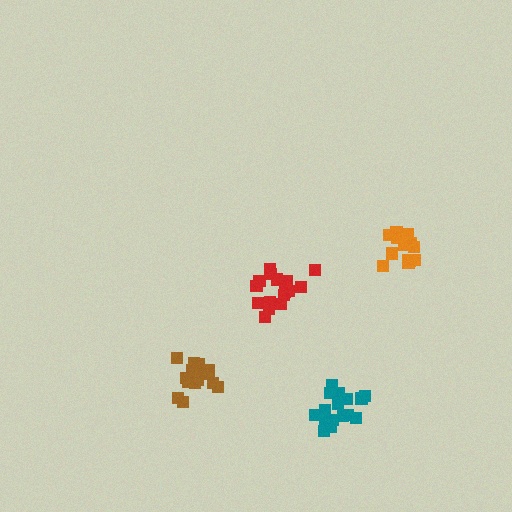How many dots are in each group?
Group 1: 16 dots, Group 2: 17 dots, Group 3: 14 dots, Group 4: 16 dots (63 total).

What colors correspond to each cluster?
The clusters are colored: red, teal, orange, brown.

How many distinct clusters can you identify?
There are 4 distinct clusters.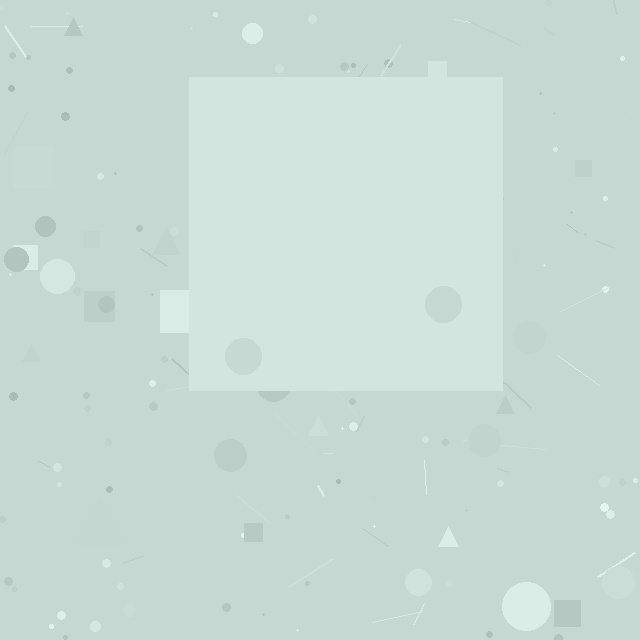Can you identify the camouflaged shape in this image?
The camouflaged shape is a square.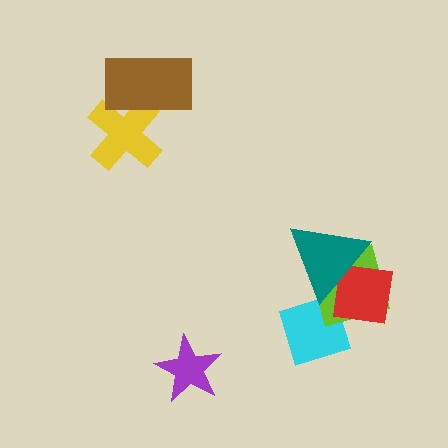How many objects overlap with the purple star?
0 objects overlap with the purple star.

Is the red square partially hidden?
Yes, it is partially covered by another shape.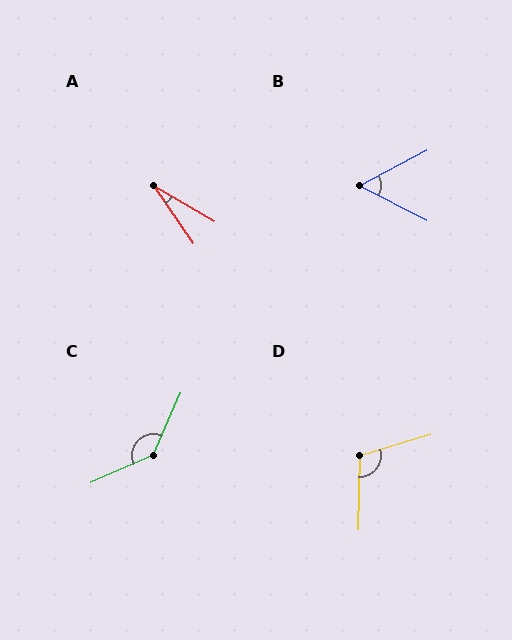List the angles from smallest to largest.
A (25°), B (55°), D (108°), C (138°).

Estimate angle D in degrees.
Approximately 108 degrees.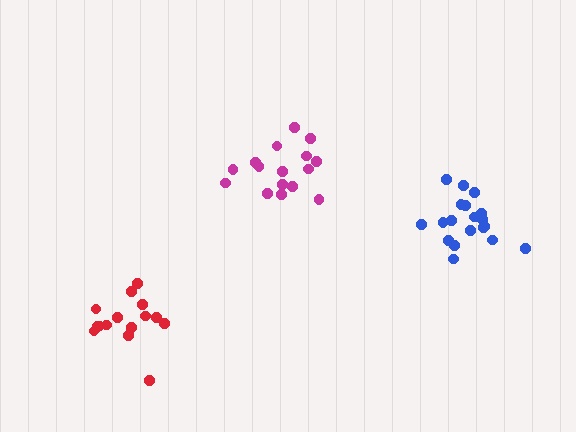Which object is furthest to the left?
The red cluster is leftmost.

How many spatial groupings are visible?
There are 3 spatial groupings.